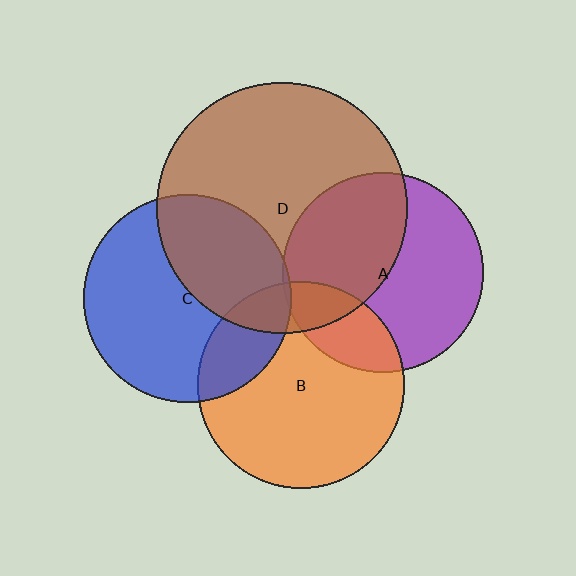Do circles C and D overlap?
Yes.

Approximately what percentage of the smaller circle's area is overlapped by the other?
Approximately 40%.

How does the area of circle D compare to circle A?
Approximately 1.6 times.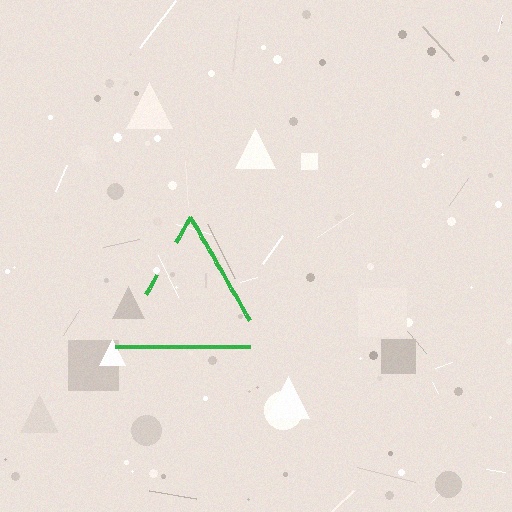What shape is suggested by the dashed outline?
The dashed outline suggests a triangle.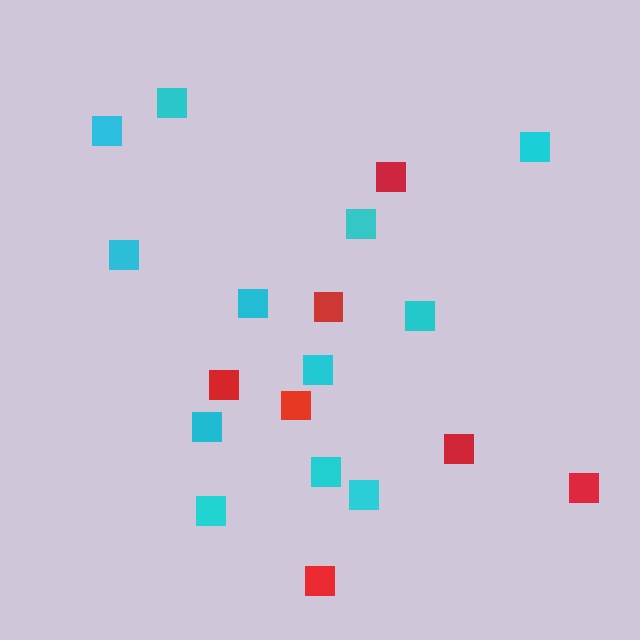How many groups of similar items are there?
There are 2 groups: one group of red squares (7) and one group of cyan squares (12).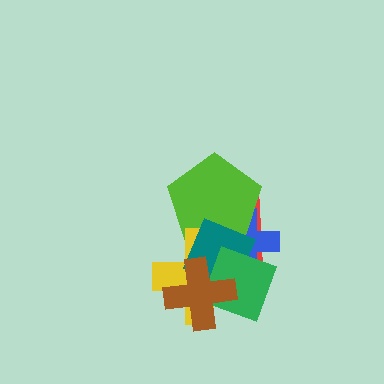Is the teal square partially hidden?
Yes, it is partially covered by another shape.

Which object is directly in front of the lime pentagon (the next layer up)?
The yellow cross is directly in front of the lime pentagon.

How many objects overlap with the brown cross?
3 objects overlap with the brown cross.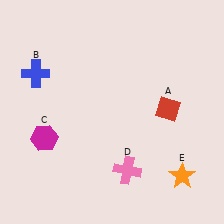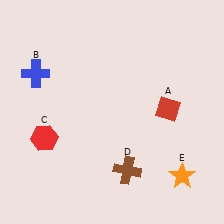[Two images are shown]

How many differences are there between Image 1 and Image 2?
There are 2 differences between the two images.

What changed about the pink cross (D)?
In Image 1, D is pink. In Image 2, it changed to brown.